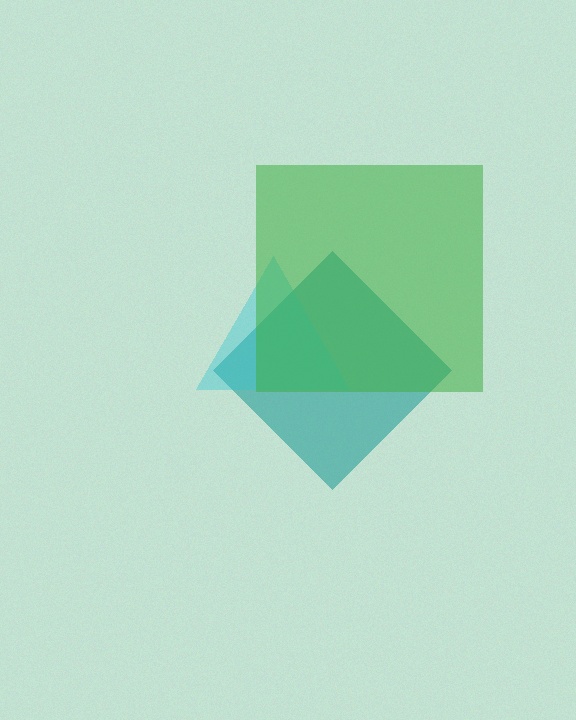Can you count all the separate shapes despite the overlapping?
Yes, there are 3 separate shapes.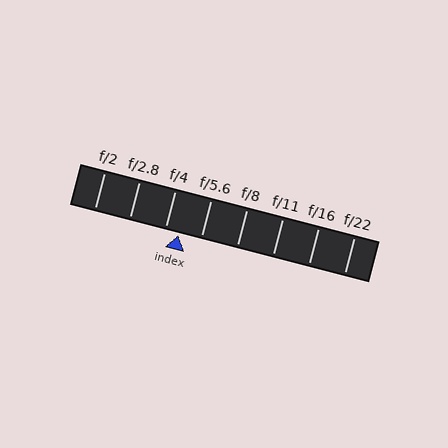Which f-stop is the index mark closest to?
The index mark is closest to f/4.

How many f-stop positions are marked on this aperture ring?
There are 8 f-stop positions marked.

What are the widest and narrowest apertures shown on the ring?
The widest aperture shown is f/2 and the narrowest is f/22.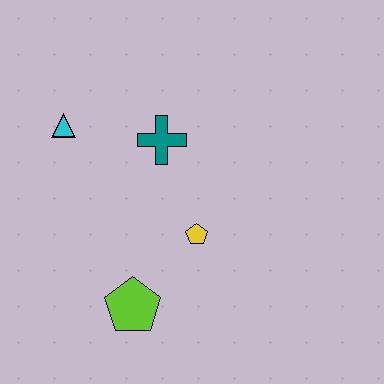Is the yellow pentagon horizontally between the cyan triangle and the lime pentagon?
No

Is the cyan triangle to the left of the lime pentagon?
Yes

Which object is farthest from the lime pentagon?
The cyan triangle is farthest from the lime pentagon.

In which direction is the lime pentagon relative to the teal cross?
The lime pentagon is below the teal cross.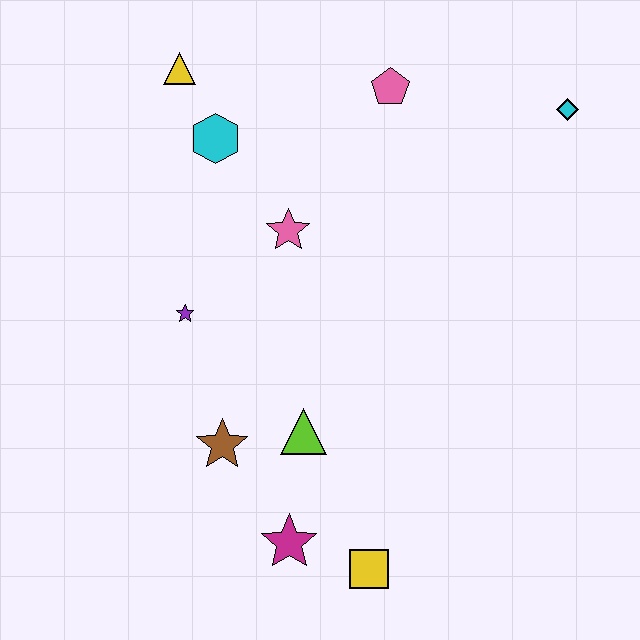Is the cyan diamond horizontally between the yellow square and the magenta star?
No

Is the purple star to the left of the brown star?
Yes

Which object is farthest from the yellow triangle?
The yellow square is farthest from the yellow triangle.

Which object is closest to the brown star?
The lime triangle is closest to the brown star.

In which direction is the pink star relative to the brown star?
The pink star is above the brown star.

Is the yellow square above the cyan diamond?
No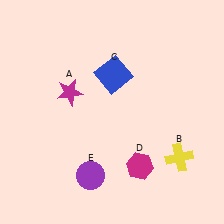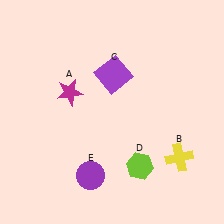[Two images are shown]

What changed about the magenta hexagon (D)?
In Image 1, D is magenta. In Image 2, it changed to lime.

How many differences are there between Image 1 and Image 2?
There are 2 differences between the two images.